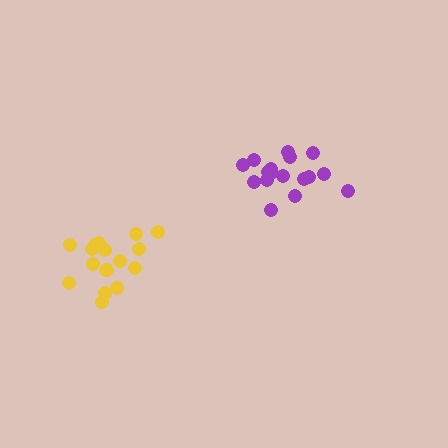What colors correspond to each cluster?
The clusters are colored: purple, yellow.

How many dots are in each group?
Group 1: 17 dots, Group 2: 16 dots (33 total).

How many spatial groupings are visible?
There are 2 spatial groupings.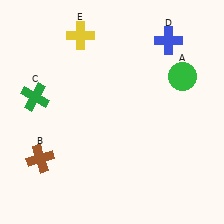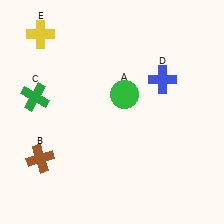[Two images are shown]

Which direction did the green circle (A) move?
The green circle (A) moved left.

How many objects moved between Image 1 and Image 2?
3 objects moved between the two images.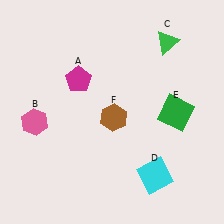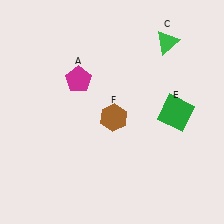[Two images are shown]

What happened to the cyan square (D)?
The cyan square (D) was removed in Image 2. It was in the bottom-right area of Image 1.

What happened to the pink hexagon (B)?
The pink hexagon (B) was removed in Image 2. It was in the bottom-left area of Image 1.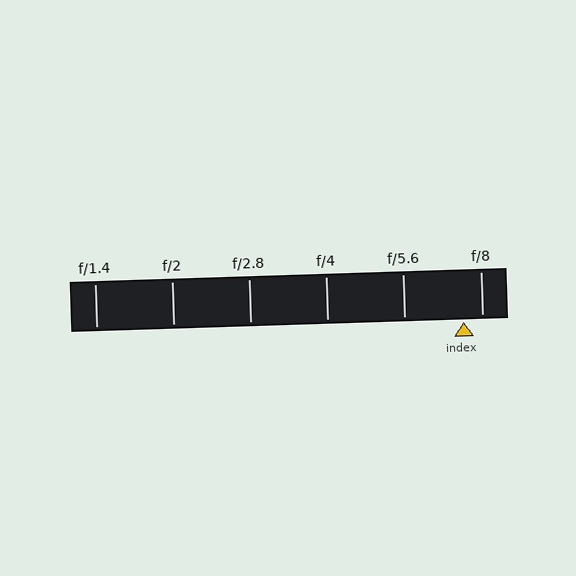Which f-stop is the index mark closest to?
The index mark is closest to f/8.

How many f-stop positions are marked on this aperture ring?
There are 6 f-stop positions marked.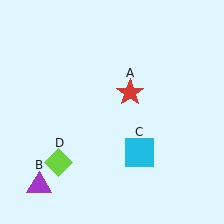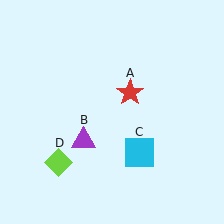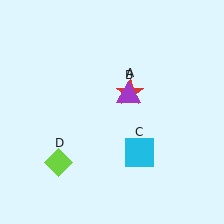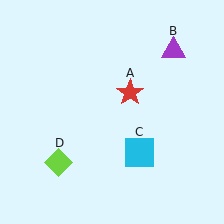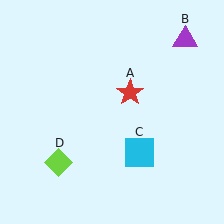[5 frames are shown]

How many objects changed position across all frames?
1 object changed position: purple triangle (object B).